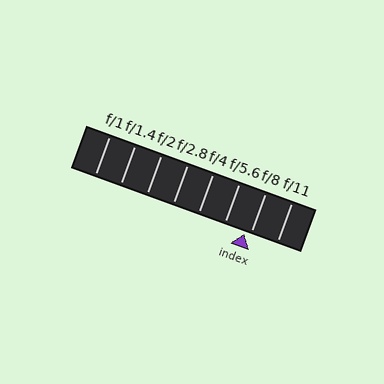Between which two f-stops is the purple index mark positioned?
The index mark is between f/5.6 and f/8.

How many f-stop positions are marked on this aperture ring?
There are 8 f-stop positions marked.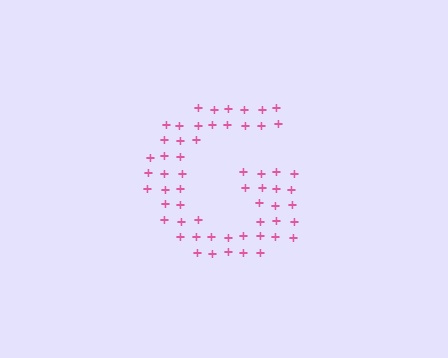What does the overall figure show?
The overall figure shows the letter G.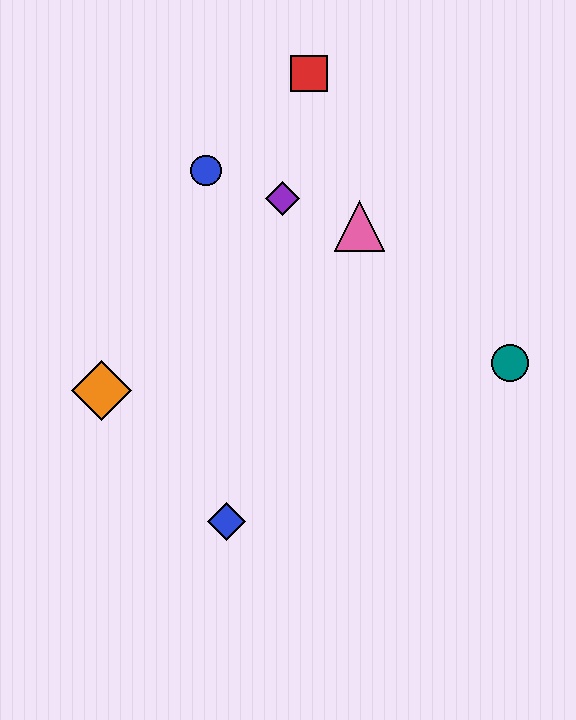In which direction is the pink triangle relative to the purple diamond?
The pink triangle is to the right of the purple diamond.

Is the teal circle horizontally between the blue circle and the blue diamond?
No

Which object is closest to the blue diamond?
The orange diamond is closest to the blue diamond.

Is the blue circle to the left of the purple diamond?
Yes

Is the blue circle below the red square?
Yes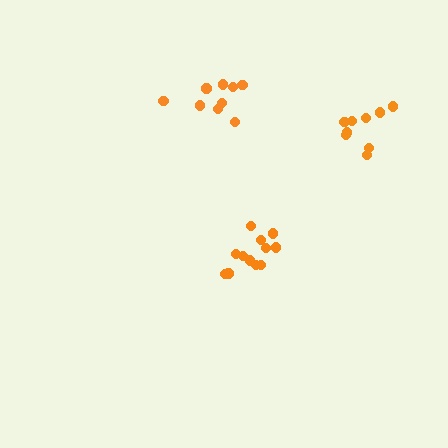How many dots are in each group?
Group 1: 9 dots, Group 2: 12 dots, Group 3: 9 dots (30 total).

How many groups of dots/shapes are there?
There are 3 groups.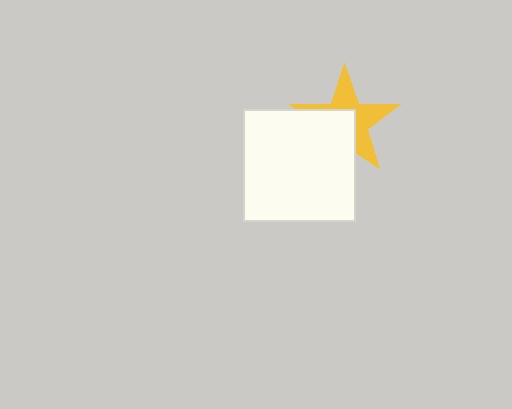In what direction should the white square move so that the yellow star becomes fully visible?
The white square should move toward the lower-left. That is the shortest direction to clear the overlap and leave the yellow star fully visible.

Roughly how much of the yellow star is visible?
About half of it is visible (roughly 55%).